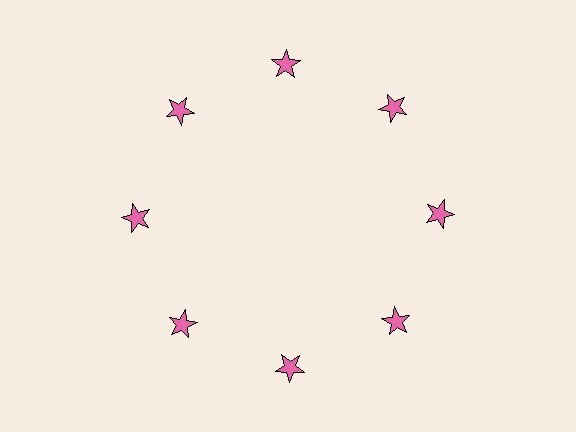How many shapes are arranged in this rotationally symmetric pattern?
There are 8 shapes, arranged in 8 groups of 1.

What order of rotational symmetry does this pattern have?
This pattern has 8-fold rotational symmetry.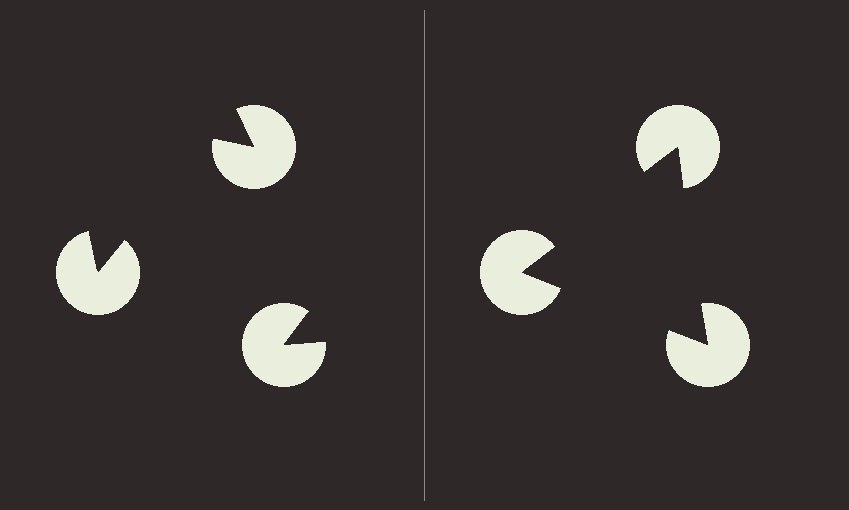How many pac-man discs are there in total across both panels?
6 — 3 on each side.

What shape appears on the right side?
An illusory triangle.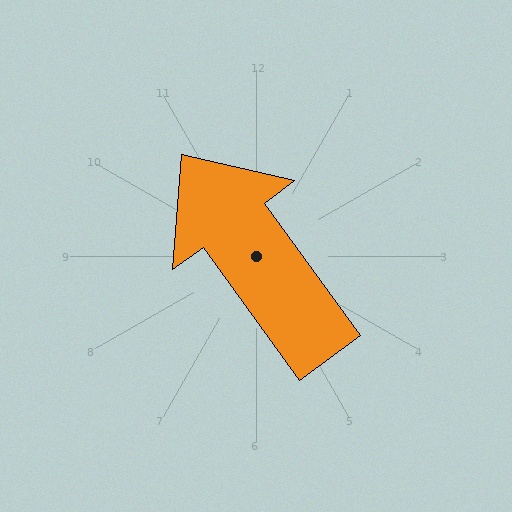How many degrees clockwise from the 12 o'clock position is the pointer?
Approximately 324 degrees.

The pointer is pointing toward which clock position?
Roughly 11 o'clock.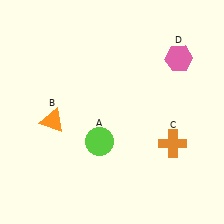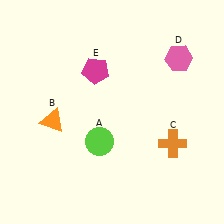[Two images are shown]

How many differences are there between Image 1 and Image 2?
There is 1 difference between the two images.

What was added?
A magenta pentagon (E) was added in Image 2.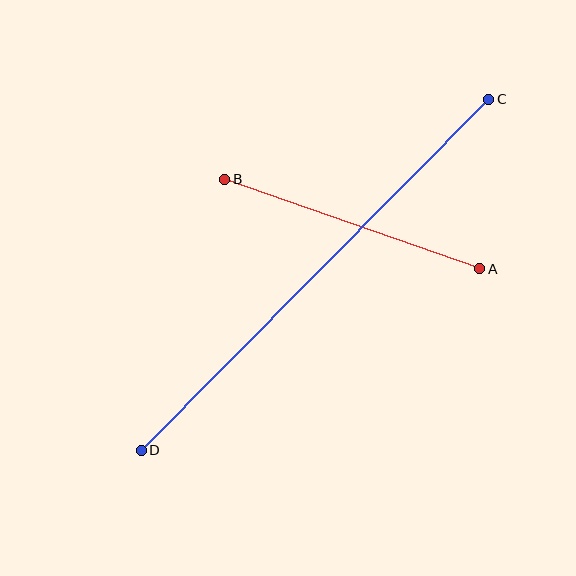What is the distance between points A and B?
The distance is approximately 271 pixels.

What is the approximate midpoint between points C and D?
The midpoint is at approximately (315, 275) pixels.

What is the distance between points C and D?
The distance is approximately 494 pixels.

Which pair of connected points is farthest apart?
Points C and D are farthest apart.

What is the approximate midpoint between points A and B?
The midpoint is at approximately (352, 224) pixels.